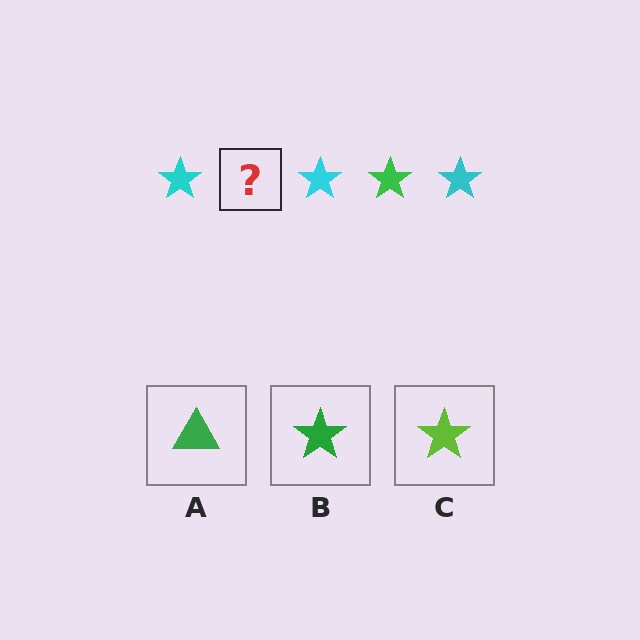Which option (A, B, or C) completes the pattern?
B.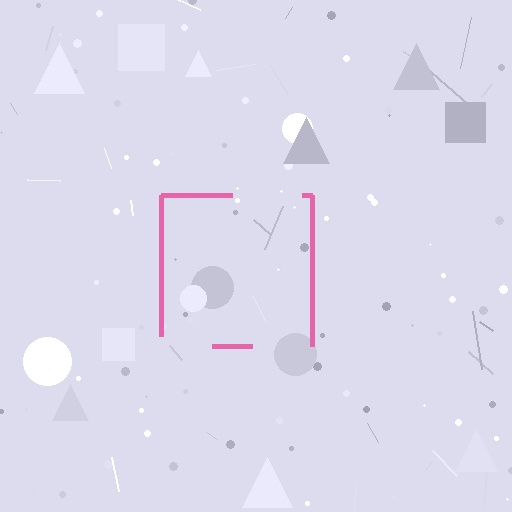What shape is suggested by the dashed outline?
The dashed outline suggests a square.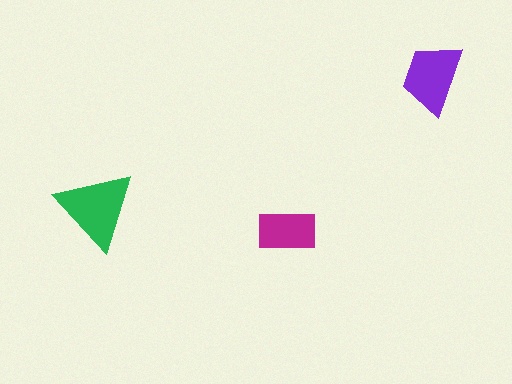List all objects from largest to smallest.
The green triangle, the purple trapezoid, the magenta rectangle.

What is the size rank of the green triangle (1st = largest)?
1st.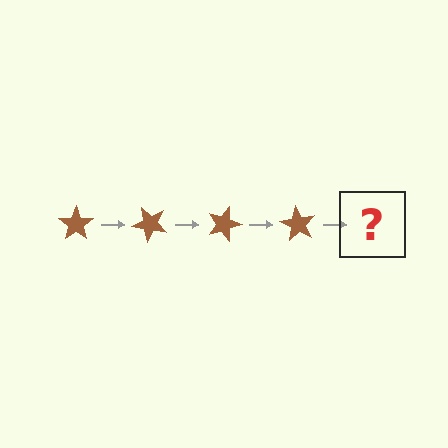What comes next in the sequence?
The next element should be a brown star rotated 180 degrees.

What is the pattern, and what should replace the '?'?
The pattern is that the star rotates 45 degrees each step. The '?' should be a brown star rotated 180 degrees.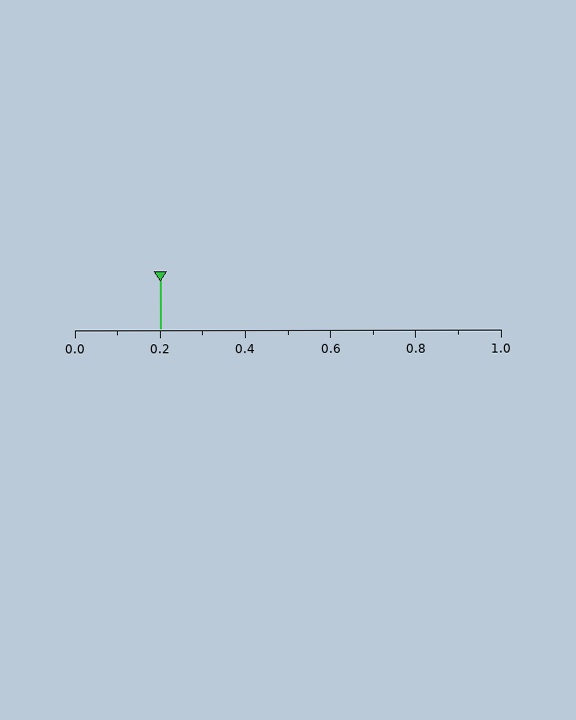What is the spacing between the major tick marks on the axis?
The major ticks are spaced 0.2 apart.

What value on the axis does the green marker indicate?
The marker indicates approximately 0.2.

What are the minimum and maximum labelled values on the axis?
The axis runs from 0.0 to 1.0.